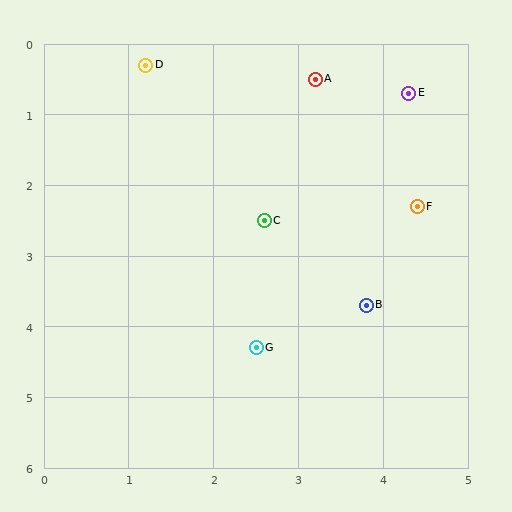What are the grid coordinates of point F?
Point F is at approximately (4.4, 2.3).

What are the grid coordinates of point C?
Point C is at approximately (2.6, 2.5).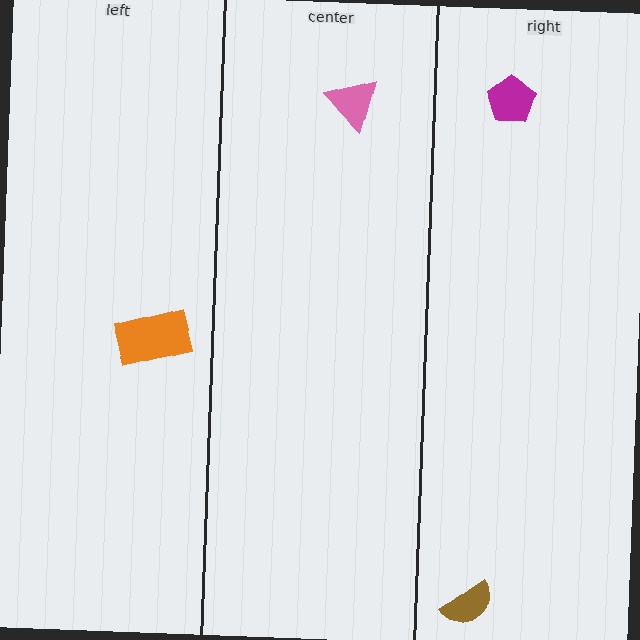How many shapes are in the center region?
1.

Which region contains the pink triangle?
The center region.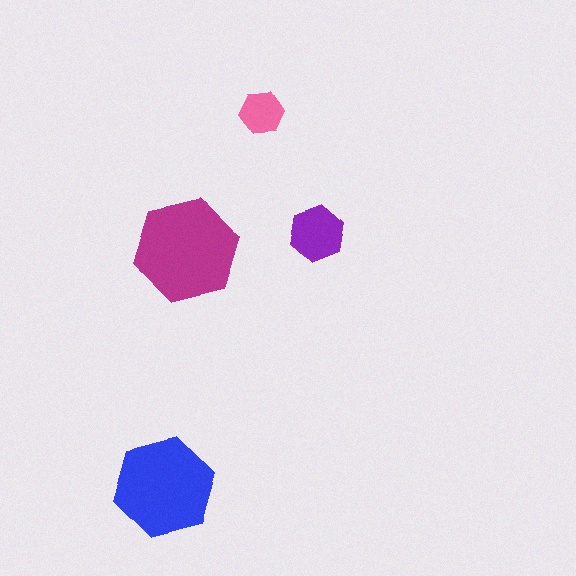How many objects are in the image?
There are 4 objects in the image.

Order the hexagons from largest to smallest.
the magenta one, the blue one, the purple one, the pink one.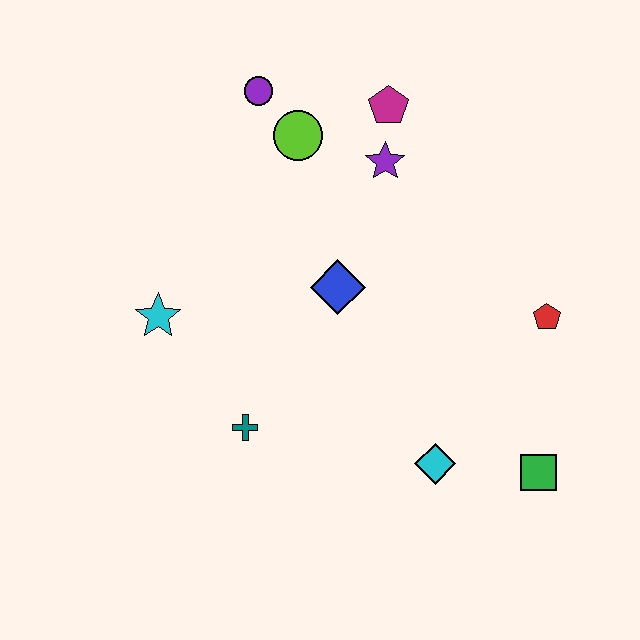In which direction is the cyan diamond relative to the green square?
The cyan diamond is to the left of the green square.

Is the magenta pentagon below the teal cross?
No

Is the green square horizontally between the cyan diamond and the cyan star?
No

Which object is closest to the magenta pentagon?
The purple star is closest to the magenta pentagon.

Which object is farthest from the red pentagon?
The cyan star is farthest from the red pentagon.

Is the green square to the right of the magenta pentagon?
Yes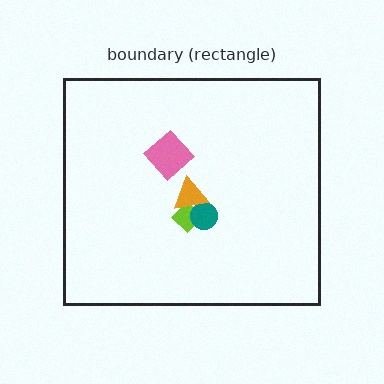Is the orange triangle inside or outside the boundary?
Inside.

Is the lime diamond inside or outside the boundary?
Inside.